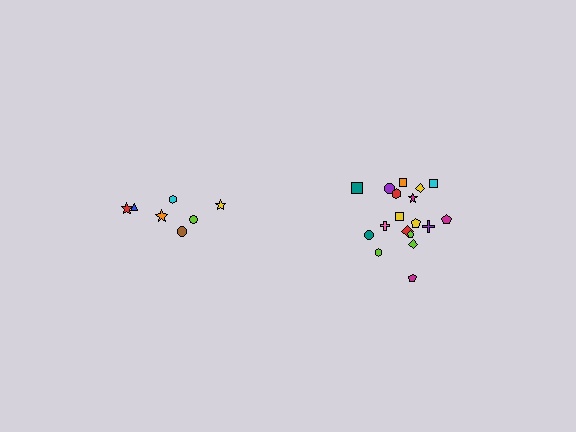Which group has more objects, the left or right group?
The right group.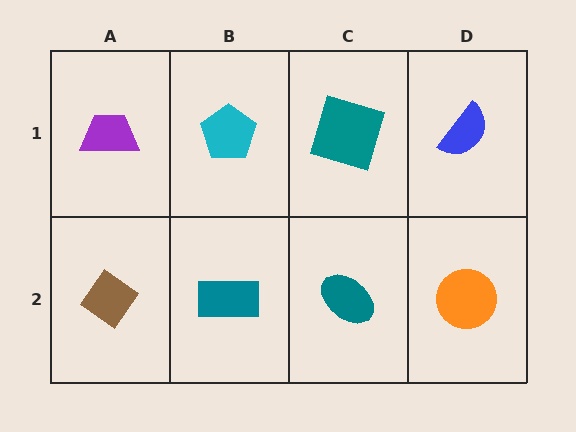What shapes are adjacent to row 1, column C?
A teal ellipse (row 2, column C), a cyan pentagon (row 1, column B), a blue semicircle (row 1, column D).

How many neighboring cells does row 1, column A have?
2.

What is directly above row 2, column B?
A cyan pentagon.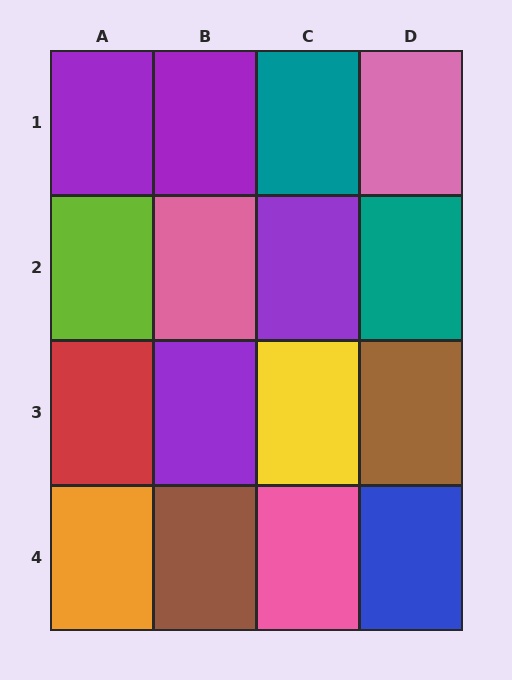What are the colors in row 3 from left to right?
Red, purple, yellow, brown.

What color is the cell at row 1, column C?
Teal.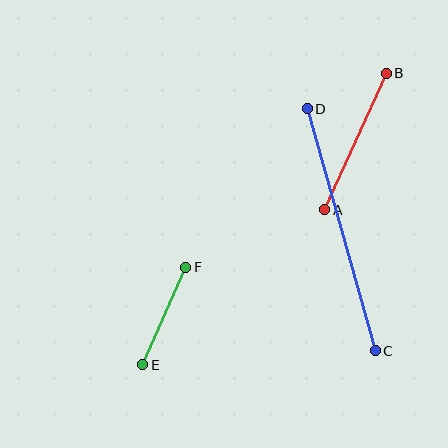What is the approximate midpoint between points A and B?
The midpoint is at approximately (356, 142) pixels.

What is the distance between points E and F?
The distance is approximately 107 pixels.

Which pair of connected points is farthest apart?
Points C and D are farthest apart.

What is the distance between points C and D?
The distance is approximately 251 pixels.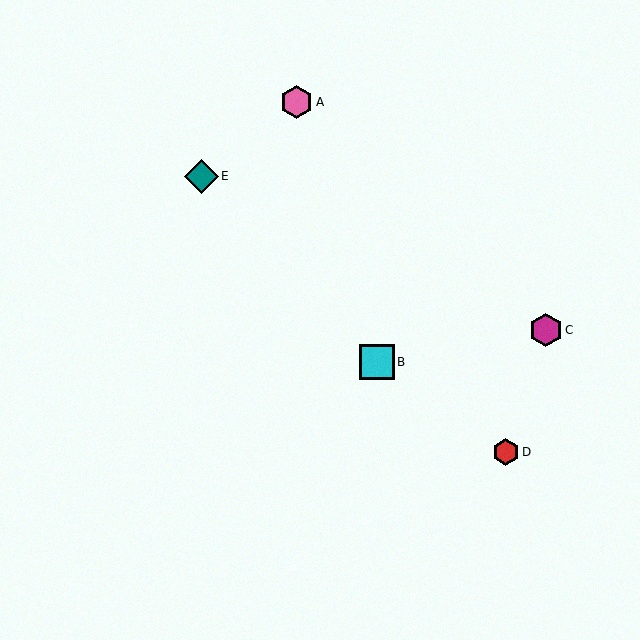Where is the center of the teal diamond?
The center of the teal diamond is at (201, 176).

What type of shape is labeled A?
Shape A is a pink hexagon.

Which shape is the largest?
The cyan square (labeled B) is the largest.